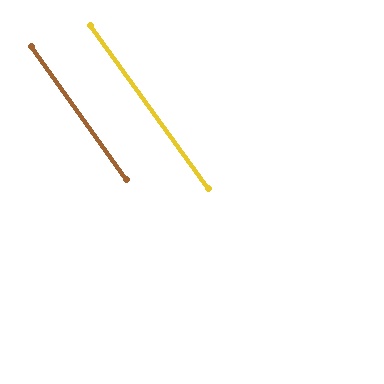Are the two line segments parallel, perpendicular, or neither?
Parallel — their directions differ by only 0.3°.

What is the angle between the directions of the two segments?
Approximately 0 degrees.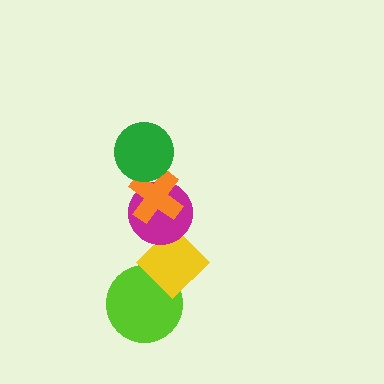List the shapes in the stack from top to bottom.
From top to bottom: the green circle, the orange cross, the magenta circle, the yellow diamond, the lime circle.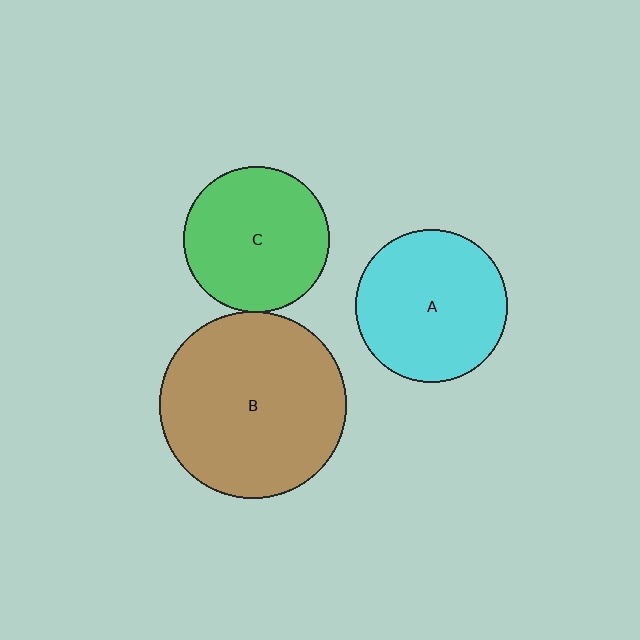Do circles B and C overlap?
Yes.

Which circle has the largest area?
Circle B (brown).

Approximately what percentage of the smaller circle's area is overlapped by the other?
Approximately 5%.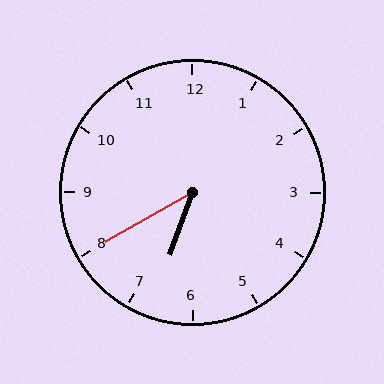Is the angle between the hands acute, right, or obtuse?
It is acute.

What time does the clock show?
6:40.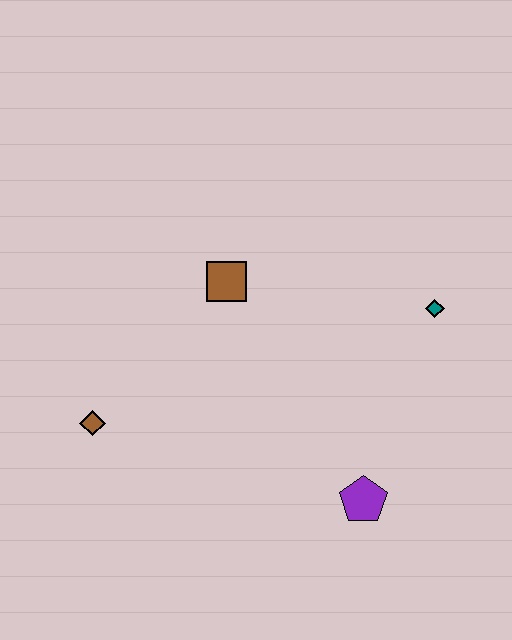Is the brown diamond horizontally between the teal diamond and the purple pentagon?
No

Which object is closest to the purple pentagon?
The teal diamond is closest to the purple pentagon.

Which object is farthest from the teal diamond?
The brown diamond is farthest from the teal diamond.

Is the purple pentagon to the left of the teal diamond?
Yes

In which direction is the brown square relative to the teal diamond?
The brown square is to the left of the teal diamond.